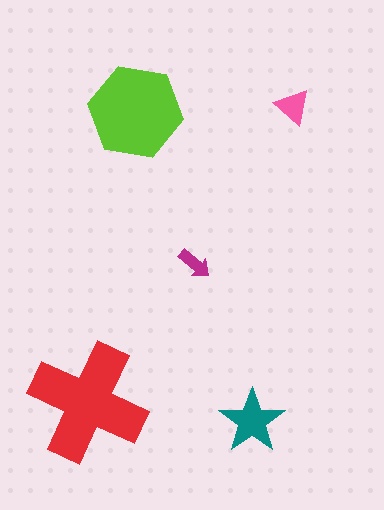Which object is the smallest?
The magenta arrow.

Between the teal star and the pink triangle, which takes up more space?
The teal star.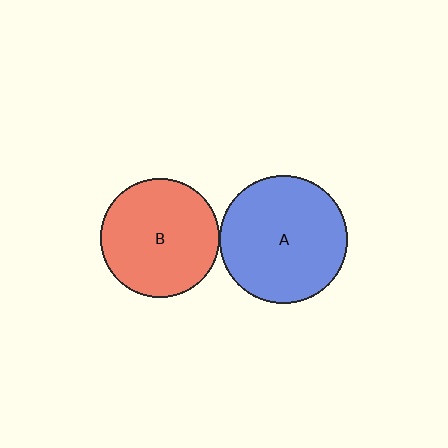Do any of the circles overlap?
No, none of the circles overlap.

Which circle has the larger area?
Circle A (blue).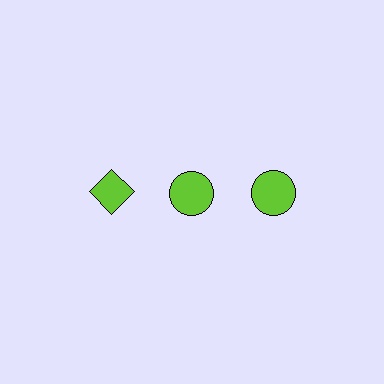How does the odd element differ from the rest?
It has a different shape: diamond instead of circle.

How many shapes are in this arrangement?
There are 3 shapes arranged in a grid pattern.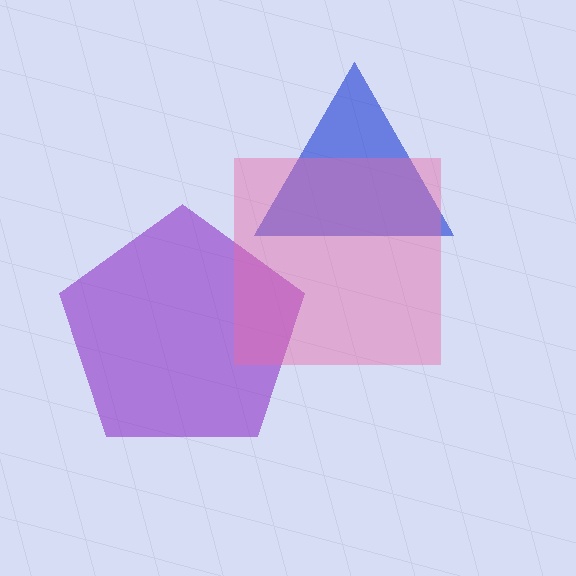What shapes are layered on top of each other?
The layered shapes are: a purple pentagon, a blue triangle, a pink square.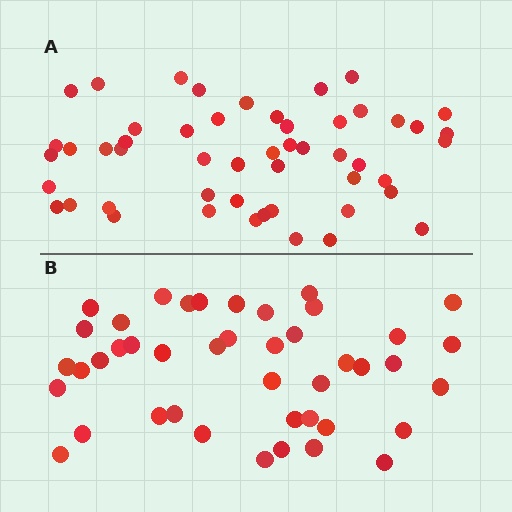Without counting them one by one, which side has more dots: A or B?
Region A (the top region) has more dots.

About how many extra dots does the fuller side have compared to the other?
Region A has roughly 8 or so more dots than region B.